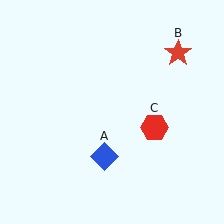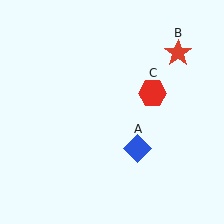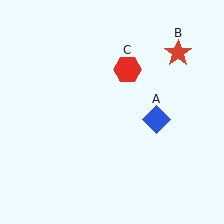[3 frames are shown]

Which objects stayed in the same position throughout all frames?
Red star (object B) remained stationary.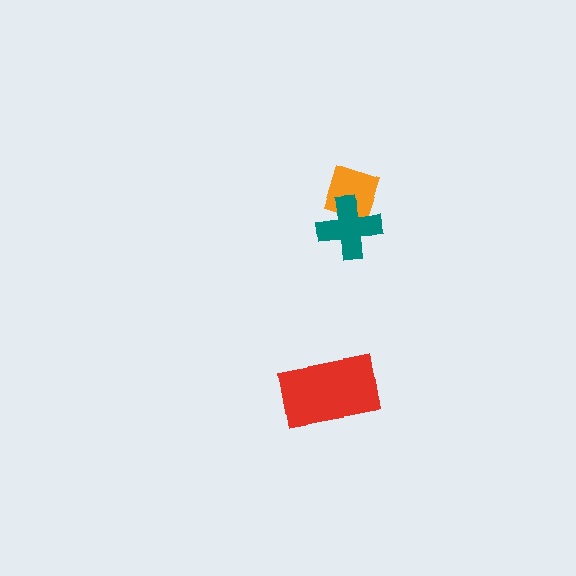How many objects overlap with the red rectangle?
0 objects overlap with the red rectangle.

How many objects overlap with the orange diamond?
1 object overlaps with the orange diamond.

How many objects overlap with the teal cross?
1 object overlaps with the teal cross.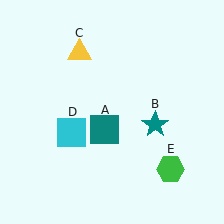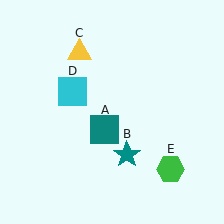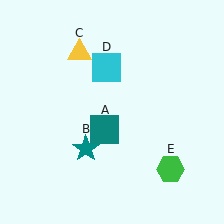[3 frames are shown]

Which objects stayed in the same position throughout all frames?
Teal square (object A) and yellow triangle (object C) and green hexagon (object E) remained stationary.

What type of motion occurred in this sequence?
The teal star (object B), cyan square (object D) rotated clockwise around the center of the scene.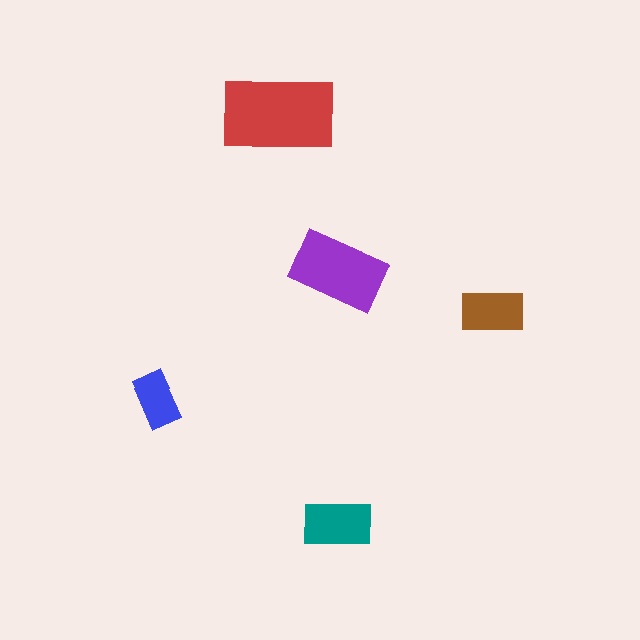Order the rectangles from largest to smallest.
the red one, the purple one, the teal one, the brown one, the blue one.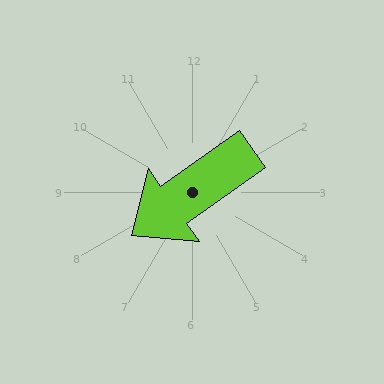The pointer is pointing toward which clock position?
Roughly 8 o'clock.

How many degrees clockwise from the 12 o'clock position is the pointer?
Approximately 235 degrees.